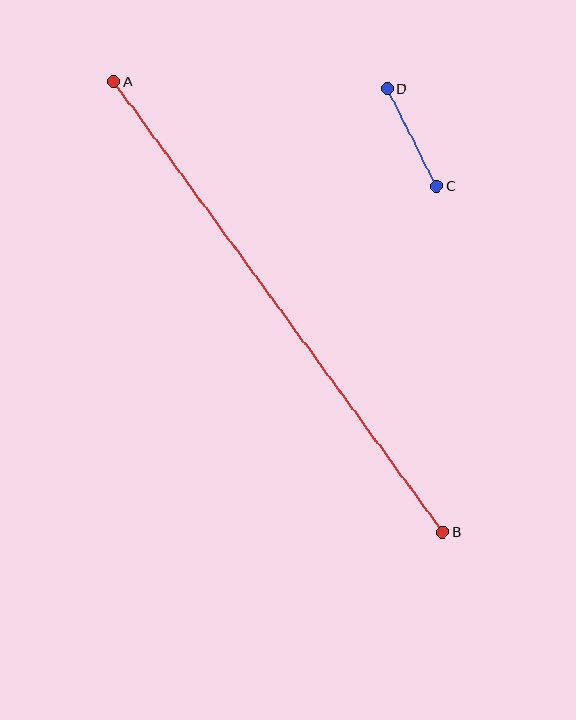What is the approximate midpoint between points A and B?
The midpoint is at approximately (278, 307) pixels.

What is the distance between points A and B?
The distance is approximately 558 pixels.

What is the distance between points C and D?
The distance is approximately 109 pixels.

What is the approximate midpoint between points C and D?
The midpoint is at approximately (412, 138) pixels.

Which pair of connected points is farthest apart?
Points A and B are farthest apart.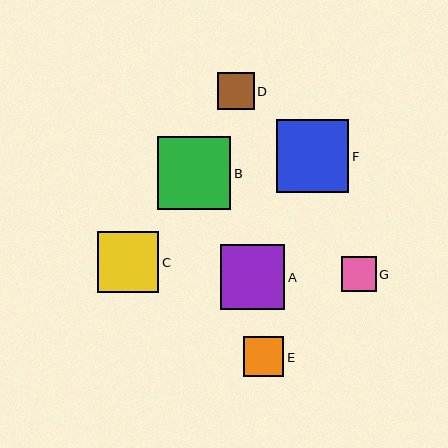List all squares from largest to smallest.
From largest to smallest: B, F, A, C, E, D, G.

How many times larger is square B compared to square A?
Square B is approximately 1.1 times the size of square A.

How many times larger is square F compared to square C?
Square F is approximately 1.2 times the size of square C.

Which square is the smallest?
Square G is the smallest with a size of approximately 35 pixels.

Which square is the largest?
Square B is the largest with a size of approximately 73 pixels.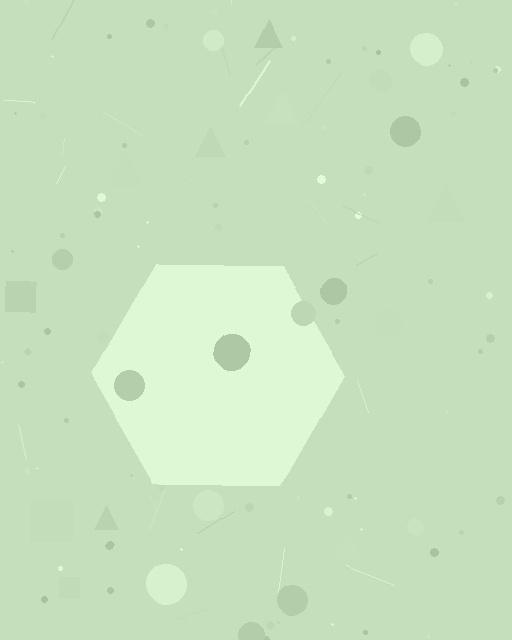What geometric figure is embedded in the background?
A hexagon is embedded in the background.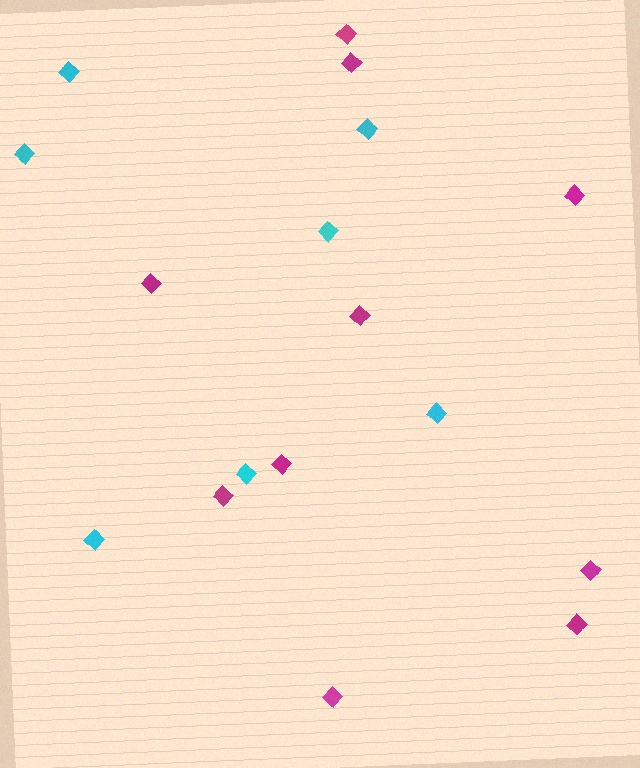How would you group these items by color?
There are 2 groups: one group of magenta diamonds (10) and one group of cyan diamonds (7).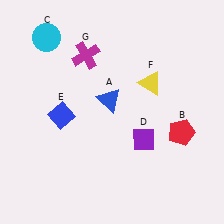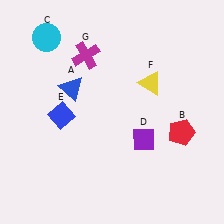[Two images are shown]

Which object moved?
The blue triangle (A) moved left.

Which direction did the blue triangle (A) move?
The blue triangle (A) moved left.